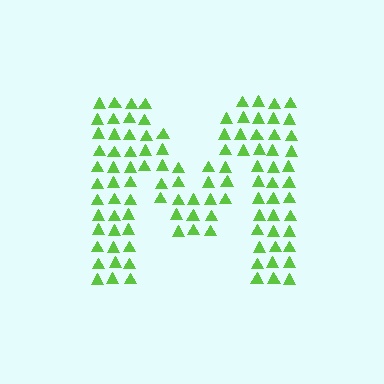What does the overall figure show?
The overall figure shows the letter M.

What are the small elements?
The small elements are triangles.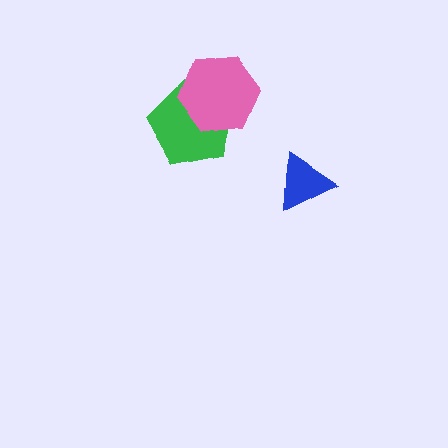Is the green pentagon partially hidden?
Yes, it is partially covered by another shape.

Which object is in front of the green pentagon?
The pink hexagon is in front of the green pentagon.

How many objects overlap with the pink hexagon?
1 object overlaps with the pink hexagon.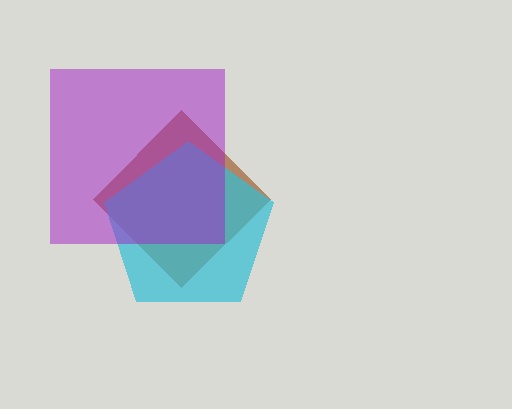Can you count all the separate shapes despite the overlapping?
Yes, there are 3 separate shapes.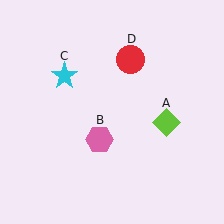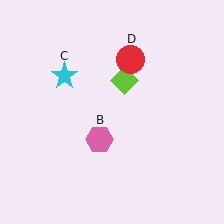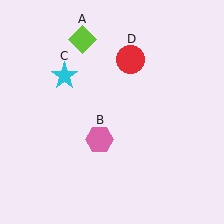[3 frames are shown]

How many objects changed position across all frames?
1 object changed position: lime diamond (object A).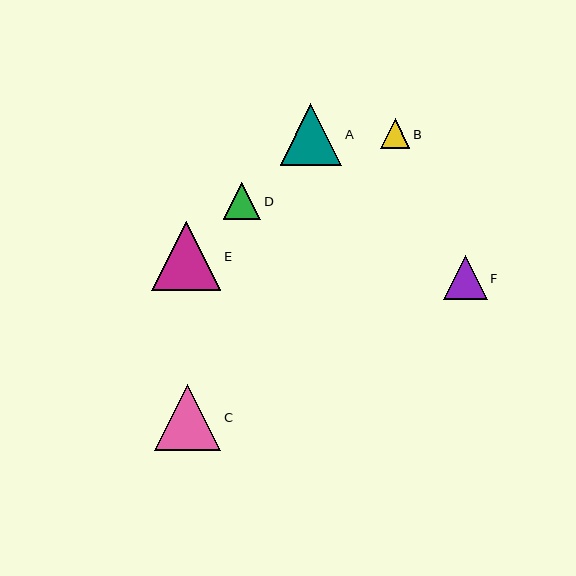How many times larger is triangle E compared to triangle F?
Triangle E is approximately 1.6 times the size of triangle F.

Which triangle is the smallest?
Triangle B is the smallest with a size of approximately 30 pixels.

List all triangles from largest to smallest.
From largest to smallest: E, C, A, F, D, B.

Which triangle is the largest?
Triangle E is the largest with a size of approximately 69 pixels.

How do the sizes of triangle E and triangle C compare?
Triangle E and triangle C are approximately the same size.